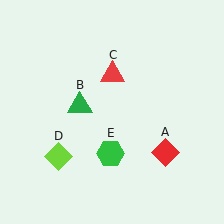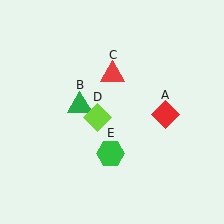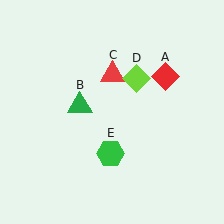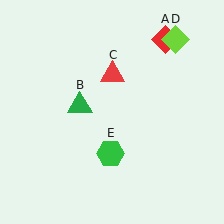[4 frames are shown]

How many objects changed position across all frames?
2 objects changed position: red diamond (object A), lime diamond (object D).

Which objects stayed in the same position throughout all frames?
Green triangle (object B) and red triangle (object C) and green hexagon (object E) remained stationary.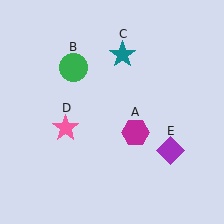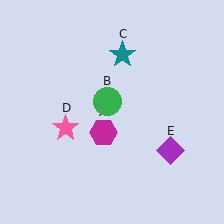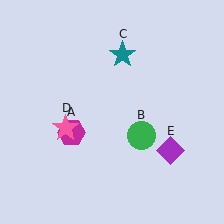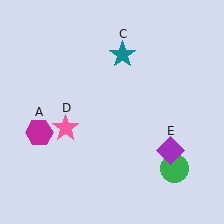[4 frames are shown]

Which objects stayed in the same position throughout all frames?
Teal star (object C) and pink star (object D) and purple diamond (object E) remained stationary.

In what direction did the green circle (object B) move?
The green circle (object B) moved down and to the right.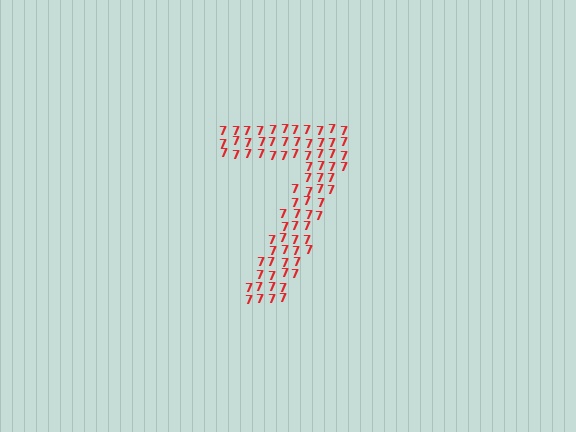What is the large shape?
The large shape is the digit 7.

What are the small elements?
The small elements are digit 7's.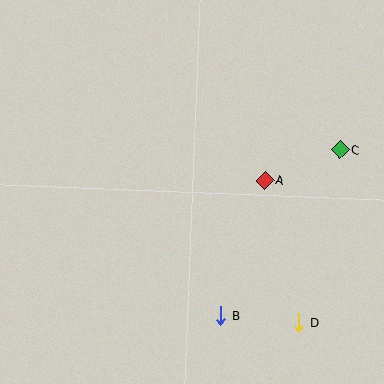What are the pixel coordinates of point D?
Point D is at (298, 323).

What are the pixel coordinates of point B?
Point B is at (221, 315).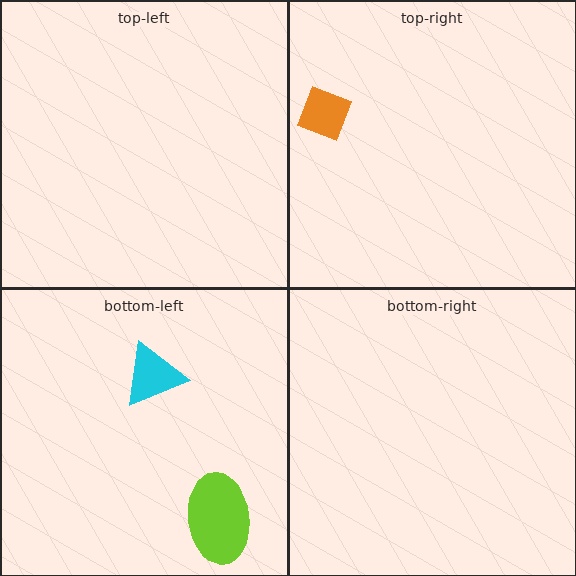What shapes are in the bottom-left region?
The lime ellipse, the cyan triangle.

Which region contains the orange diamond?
The top-right region.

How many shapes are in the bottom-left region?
2.